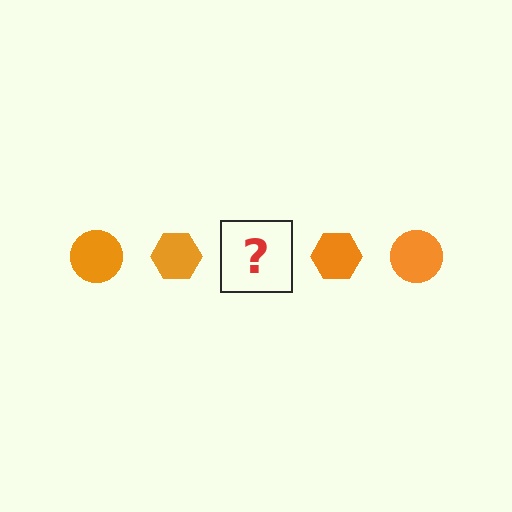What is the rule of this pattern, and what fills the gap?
The rule is that the pattern cycles through circle, hexagon shapes in orange. The gap should be filled with an orange circle.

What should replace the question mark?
The question mark should be replaced with an orange circle.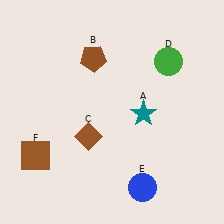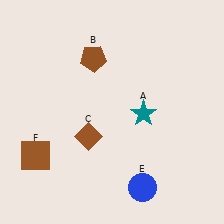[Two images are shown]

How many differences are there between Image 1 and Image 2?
There is 1 difference between the two images.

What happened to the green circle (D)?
The green circle (D) was removed in Image 2. It was in the top-right area of Image 1.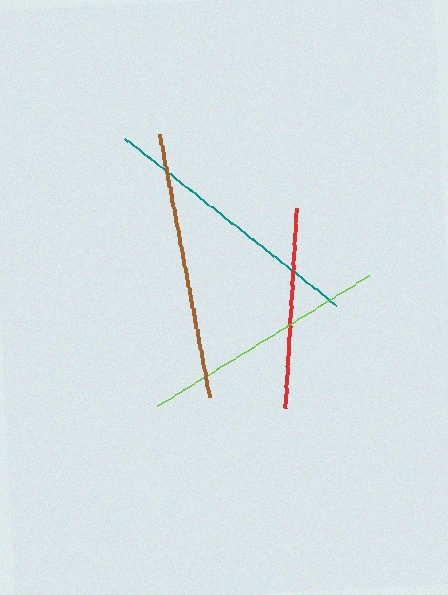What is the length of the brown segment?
The brown segment is approximately 268 pixels long.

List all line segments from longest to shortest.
From longest to shortest: teal, brown, lime, red.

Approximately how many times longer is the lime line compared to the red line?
The lime line is approximately 1.2 times the length of the red line.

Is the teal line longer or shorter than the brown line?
The teal line is longer than the brown line.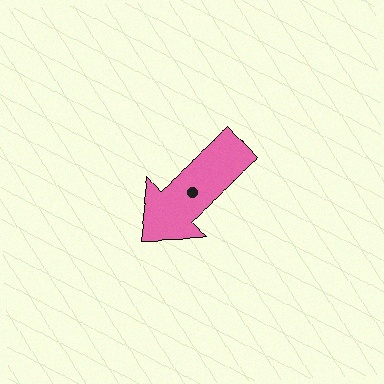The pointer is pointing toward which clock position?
Roughly 8 o'clock.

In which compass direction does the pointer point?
Southwest.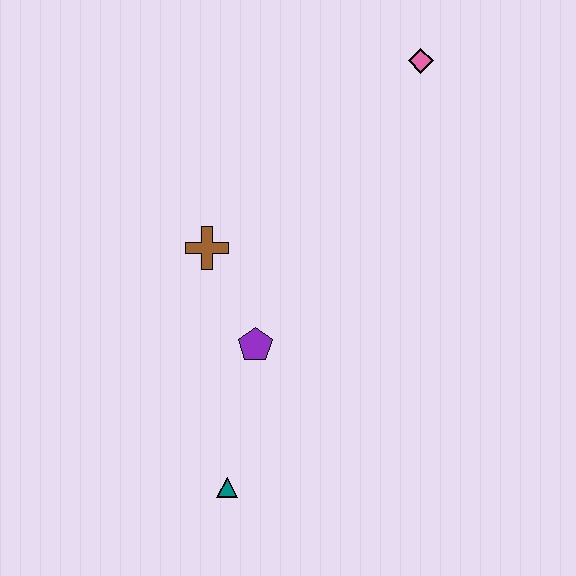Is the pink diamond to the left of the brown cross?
No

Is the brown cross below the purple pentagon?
No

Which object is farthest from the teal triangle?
The pink diamond is farthest from the teal triangle.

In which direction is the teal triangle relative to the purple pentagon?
The teal triangle is below the purple pentagon.